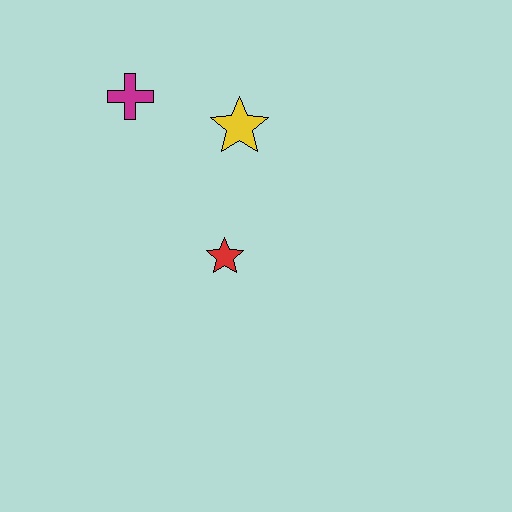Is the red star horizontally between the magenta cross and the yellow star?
Yes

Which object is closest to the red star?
The yellow star is closest to the red star.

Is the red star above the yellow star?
No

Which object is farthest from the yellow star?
The red star is farthest from the yellow star.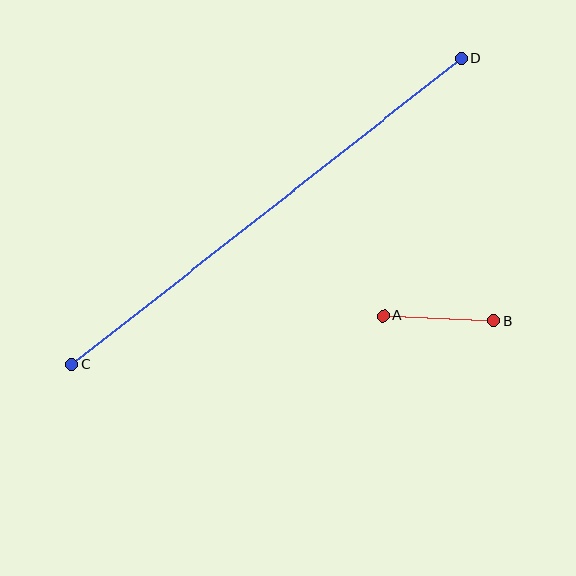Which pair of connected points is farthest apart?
Points C and D are farthest apart.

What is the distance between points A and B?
The distance is approximately 111 pixels.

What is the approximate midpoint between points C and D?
The midpoint is at approximately (267, 211) pixels.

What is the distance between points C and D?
The distance is approximately 495 pixels.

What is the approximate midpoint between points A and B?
The midpoint is at approximately (439, 318) pixels.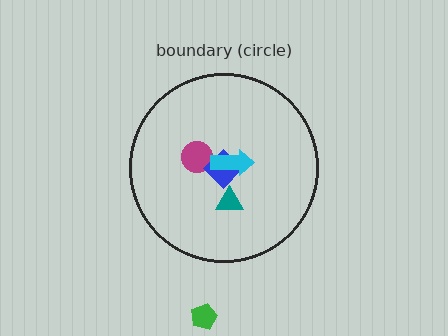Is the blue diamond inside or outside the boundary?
Inside.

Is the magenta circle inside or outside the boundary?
Inside.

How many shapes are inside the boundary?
4 inside, 1 outside.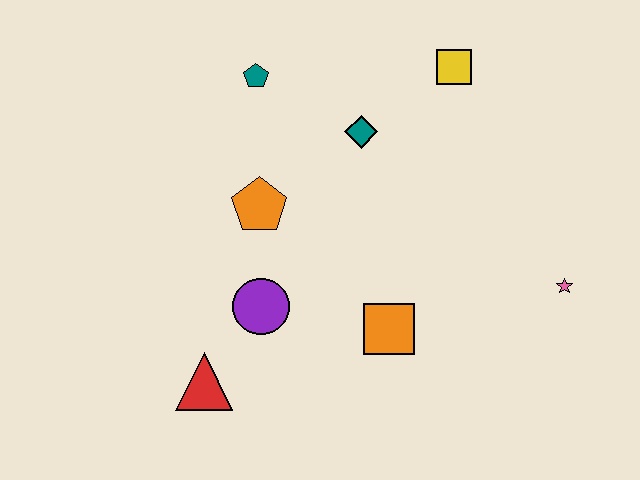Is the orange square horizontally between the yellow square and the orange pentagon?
Yes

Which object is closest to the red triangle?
The purple circle is closest to the red triangle.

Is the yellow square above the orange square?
Yes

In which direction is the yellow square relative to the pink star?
The yellow square is above the pink star.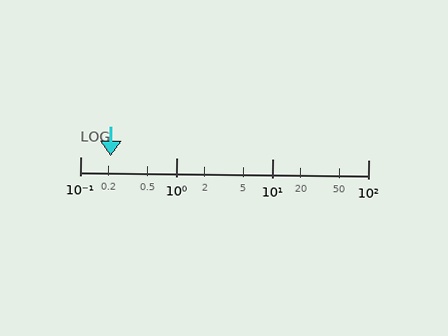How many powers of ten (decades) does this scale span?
The scale spans 3 decades, from 0.1 to 100.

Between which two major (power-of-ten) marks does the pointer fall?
The pointer is between 0.1 and 1.